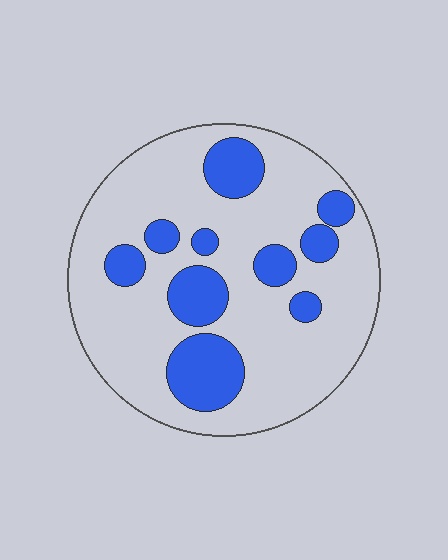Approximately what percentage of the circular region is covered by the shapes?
Approximately 25%.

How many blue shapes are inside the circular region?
10.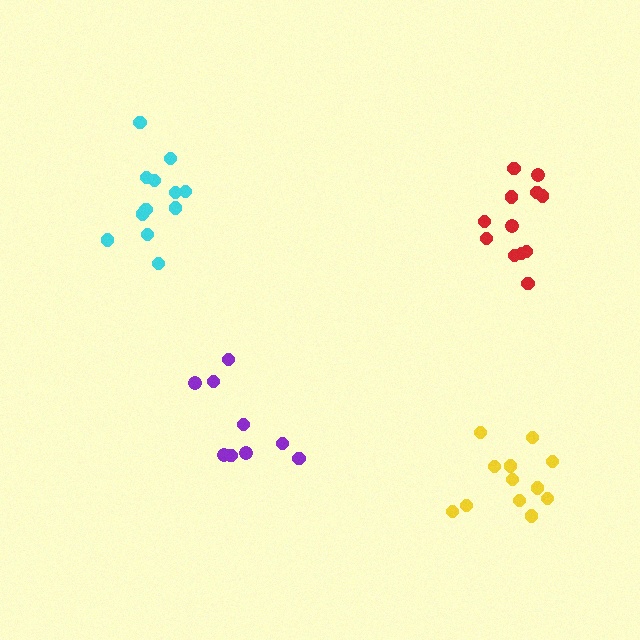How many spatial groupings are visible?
There are 4 spatial groupings.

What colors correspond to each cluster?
The clusters are colored: red, yellow, purple, cyan.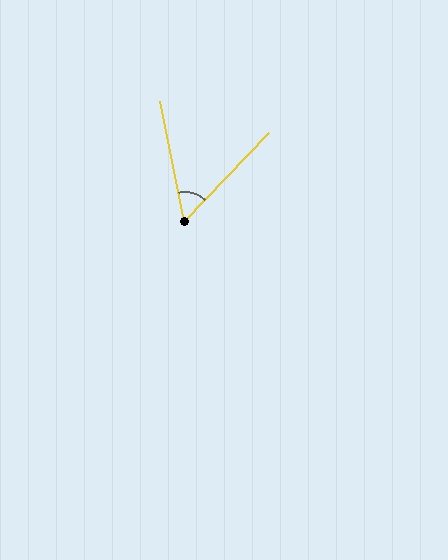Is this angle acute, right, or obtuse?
It is acute.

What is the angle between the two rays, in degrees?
Approximately 55 degrees.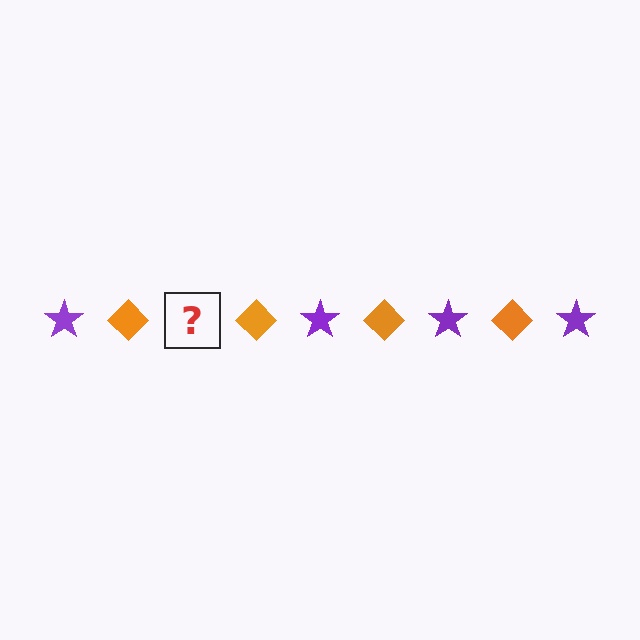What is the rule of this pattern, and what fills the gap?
The rule is that the pattern alternates between purple star and orange diamond. The gap should be filled with a purple star.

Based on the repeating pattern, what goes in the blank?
The blank should be a purple star.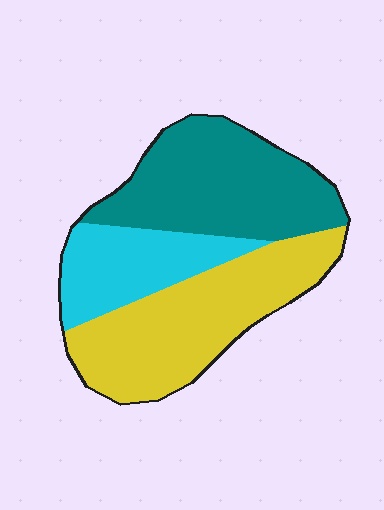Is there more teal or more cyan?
Teal.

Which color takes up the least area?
Cyan, at roughly 20%.